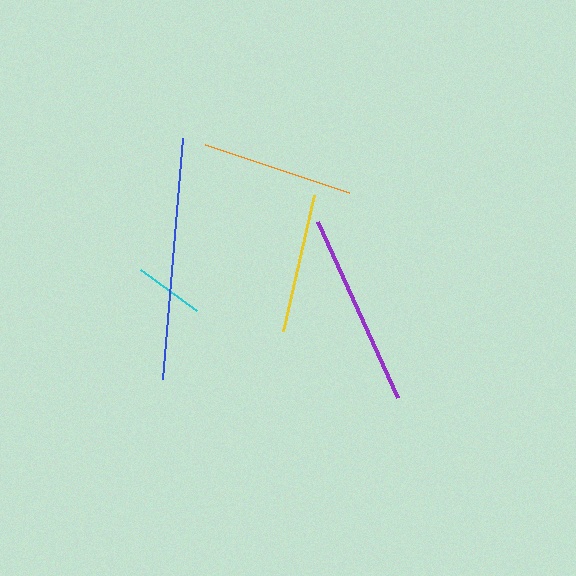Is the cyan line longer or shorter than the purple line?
The purple line is longer than the cyan line.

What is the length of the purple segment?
The purple segment is approximately 193 pixels long.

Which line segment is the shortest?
The cyan line is the shortest at approximately 69 pixels.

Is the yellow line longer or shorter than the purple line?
The purple line is longer than the yellow line.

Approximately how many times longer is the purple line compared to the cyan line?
The purple line is approximately 2.8 times the length of the cyan line.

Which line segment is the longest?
The blue line is the longest at approximately 242 pixels.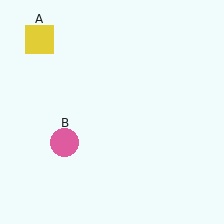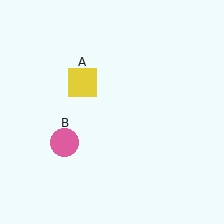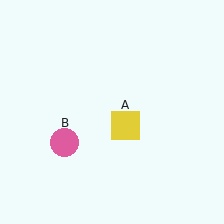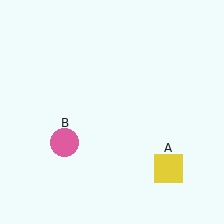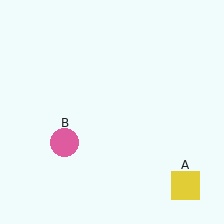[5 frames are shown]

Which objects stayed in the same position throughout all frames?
Pink circle (object B) remained stationary.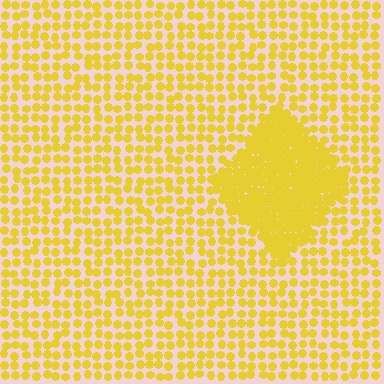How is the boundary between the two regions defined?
The boundary is defined by a change in element density (approximately 2.5x ratio). All elements are the same color, size, and shape.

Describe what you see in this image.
The image contains small yellow elements arranged at two different densities. A diamond-shaped region is visible where the elements are more densely packed than the surrounding area.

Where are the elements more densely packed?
The elements are more densely packed inside the diamond boundary.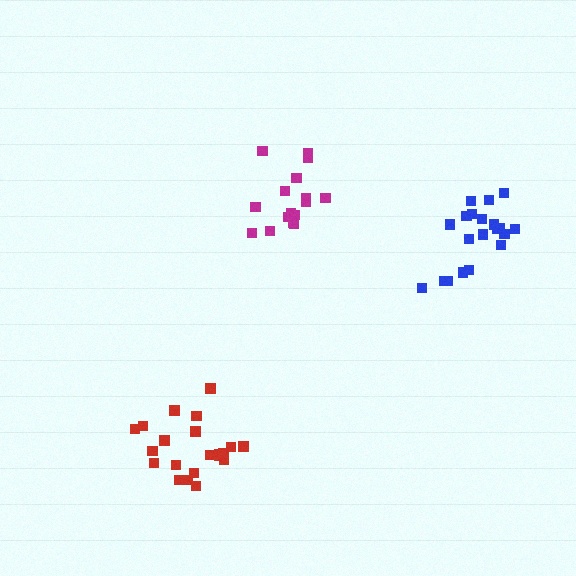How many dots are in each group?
Group 1: 21 dots, Group 2: 20 dots, Group 3: 16 dots (57 total).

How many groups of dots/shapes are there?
There are 3 groups.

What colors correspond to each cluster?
The clusters are colored: red, blue, magenta.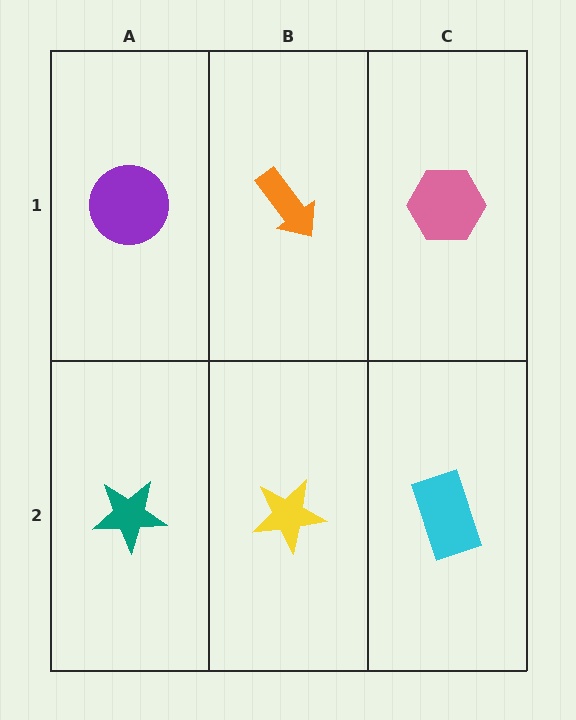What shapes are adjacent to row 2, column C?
A pink hexagon (row 1, column C), a yellow star (row 2, column B).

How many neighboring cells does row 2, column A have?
2.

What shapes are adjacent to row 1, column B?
A yellow star (row 2, column B), a purple circle (row 1, column A), a pink hexagon (row 1, column C).